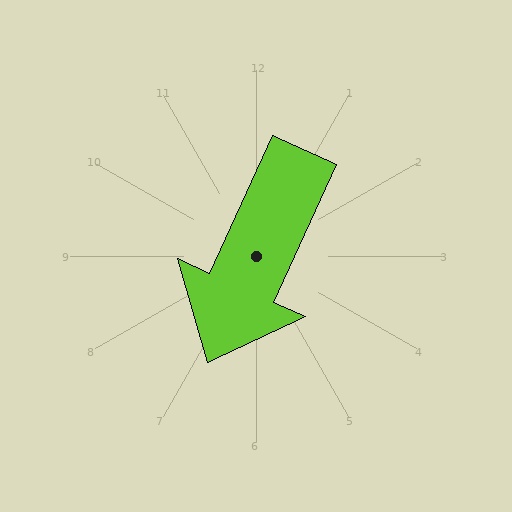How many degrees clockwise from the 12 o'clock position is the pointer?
Approximately 204 degrees.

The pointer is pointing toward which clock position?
Roughly 7 o'clock.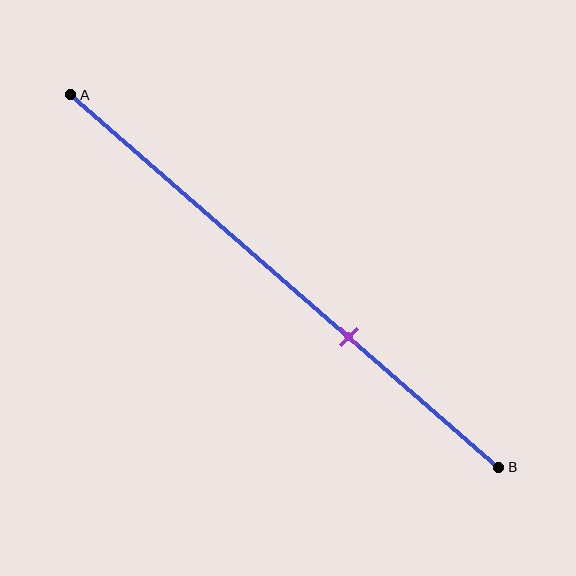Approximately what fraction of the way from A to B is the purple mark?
The purple mark is approximately 65% of the way from A to B.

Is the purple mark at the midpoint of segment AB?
No, the mark is at about 65% from A, not at the 50% midpoint.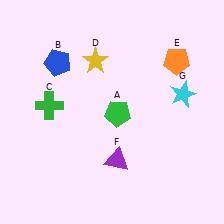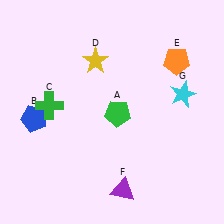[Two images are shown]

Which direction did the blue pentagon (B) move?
The blue pentagon (B) moved down.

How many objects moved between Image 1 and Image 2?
2 objects moved between the two images.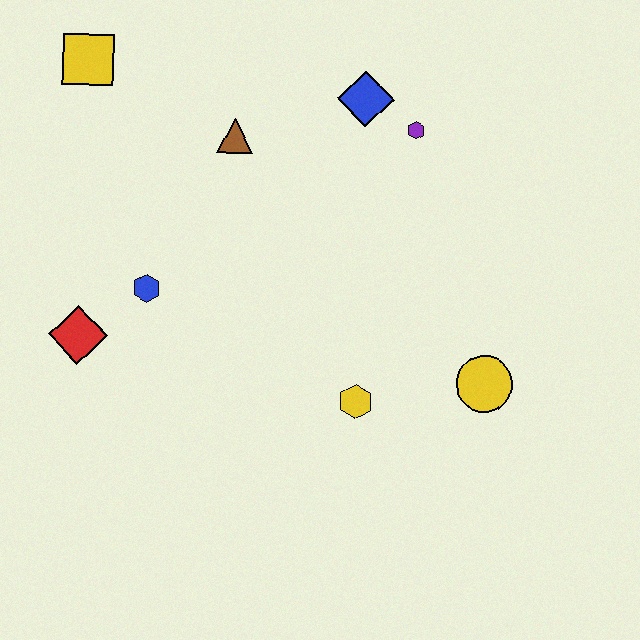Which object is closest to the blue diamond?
The purple hexagon is closest to the blue diamond.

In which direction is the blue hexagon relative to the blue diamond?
The blue hexagon is to the left of the blue diamond.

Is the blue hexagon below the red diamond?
No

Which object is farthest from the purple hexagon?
The red diamond is farthest from the purple hexagon.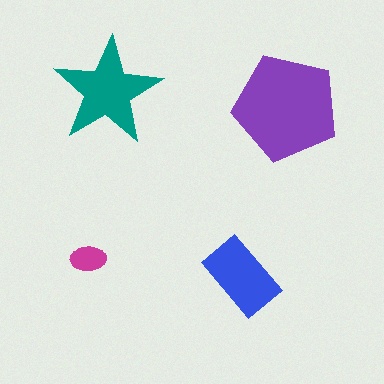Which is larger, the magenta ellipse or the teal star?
The teal star.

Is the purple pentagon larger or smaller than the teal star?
Larger.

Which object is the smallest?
The magenta ellipse.